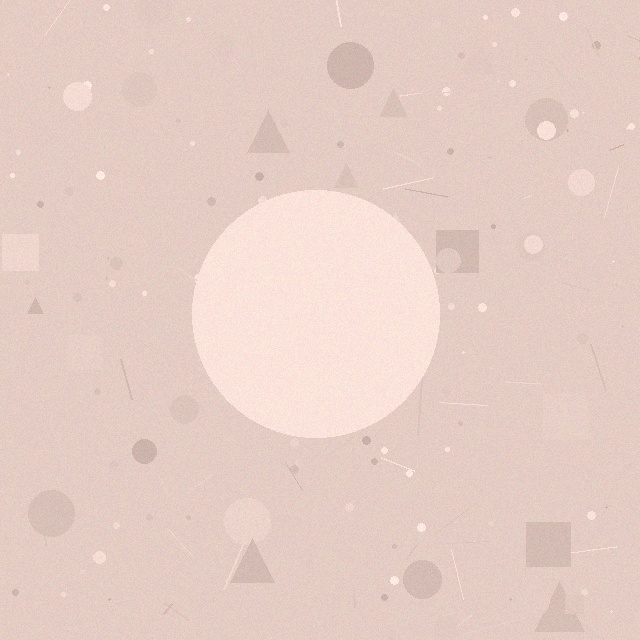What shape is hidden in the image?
A circle is hidden in the image.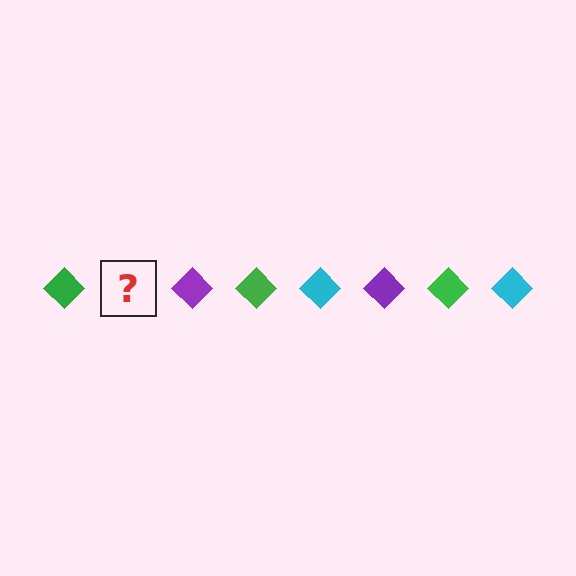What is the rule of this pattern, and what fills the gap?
The rule is that the pattern cycles through green, cyan, purple diamonds. The gap should be filled with a cyan diamond.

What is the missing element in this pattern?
The missing element is a cyan diamond.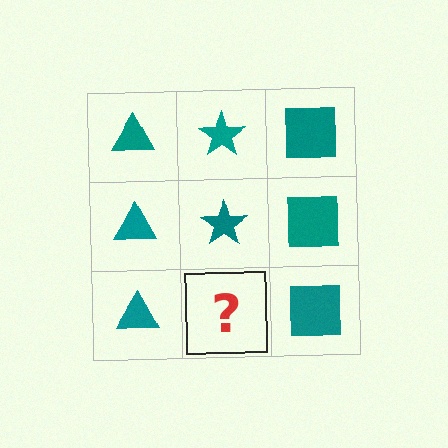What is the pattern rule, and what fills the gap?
The rule is that each column has a consistent shape. The gap should be filled with a teal star.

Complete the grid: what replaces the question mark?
The question mark should be replaced with a teal star.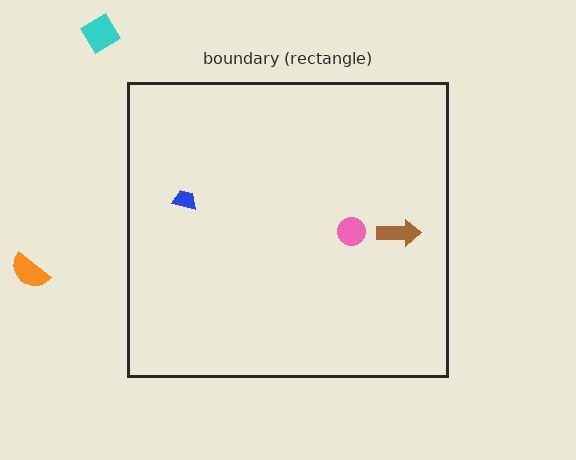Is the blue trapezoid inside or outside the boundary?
Inside.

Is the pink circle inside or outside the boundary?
Inside.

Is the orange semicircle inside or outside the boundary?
Outside.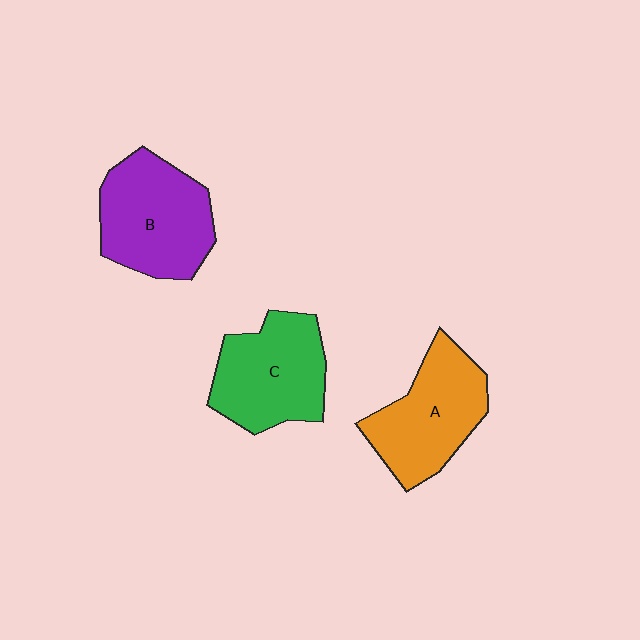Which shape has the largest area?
Shape B (purple).